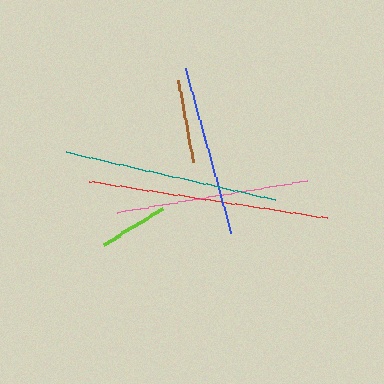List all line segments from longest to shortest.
From longest to shortest: red, teal, pink, blue, brown, lime.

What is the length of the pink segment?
The pink segment is approximately 193 pixels long.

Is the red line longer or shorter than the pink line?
The red line is longer than the pink line.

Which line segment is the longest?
The red line is the longest at approximately 241 pixels.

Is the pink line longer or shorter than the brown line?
The pink line is longer than the brown line.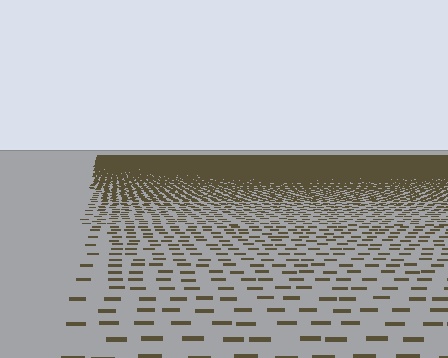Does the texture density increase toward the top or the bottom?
Density increases toward the top.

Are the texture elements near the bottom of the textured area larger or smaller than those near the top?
Larger. Near the bottom, elements are closer to the viewer and appear at a bigger on-screen size.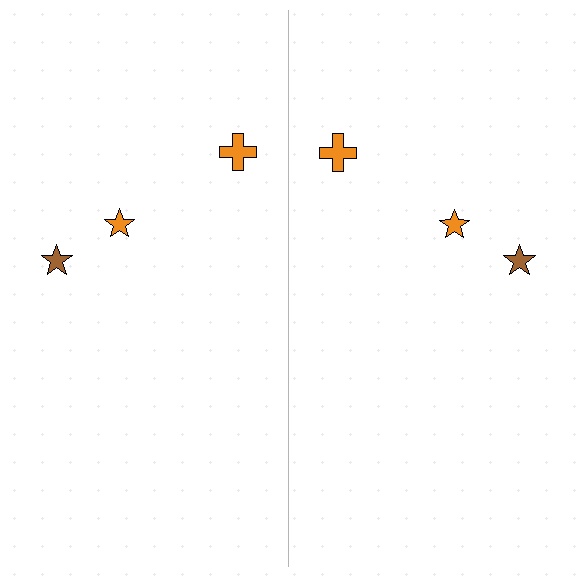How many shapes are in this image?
There are 6 shapes in this image.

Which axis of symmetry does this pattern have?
The pattern has a vertical axis of symmetry running through the center of the image.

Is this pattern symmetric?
Yes, this pattern has bilateral (reflection) symmetry.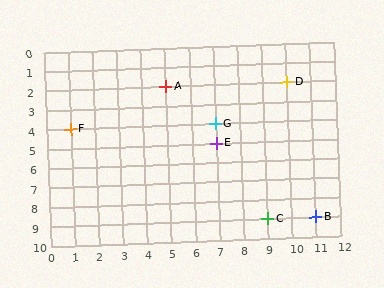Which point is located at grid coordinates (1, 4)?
Point F is at (1, 4).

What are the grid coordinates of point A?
Point A is at grid coordinates (5, 2).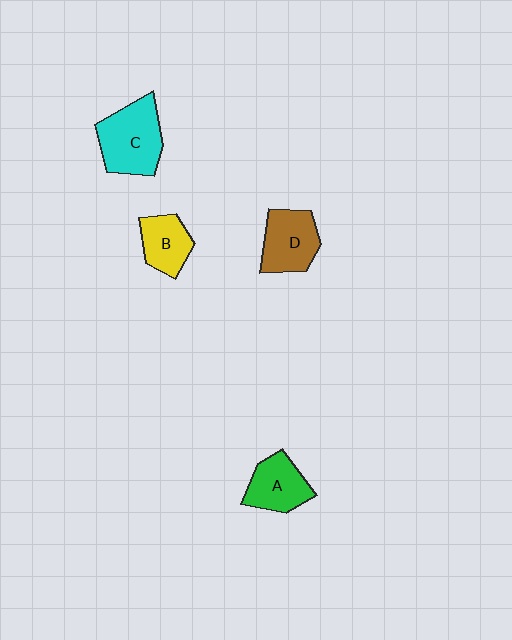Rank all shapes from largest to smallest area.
From largest to smallest: C (cyan), D (brown), A (green), B (yellow).